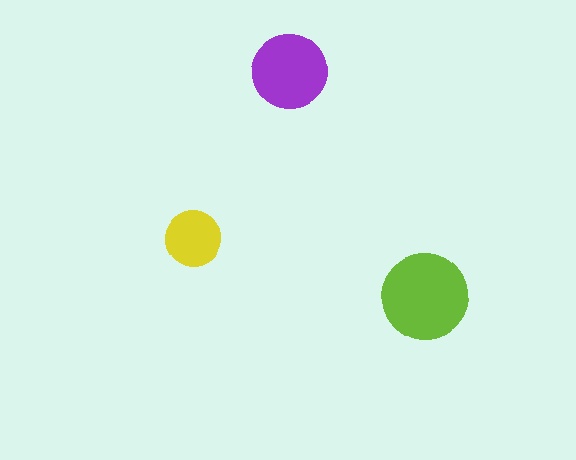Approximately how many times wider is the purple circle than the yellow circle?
About 1.5 times wider.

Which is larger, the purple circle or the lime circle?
The lime one.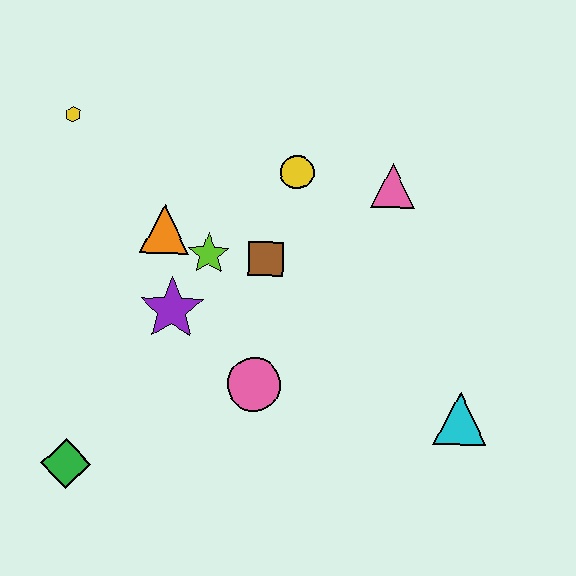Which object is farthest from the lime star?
The cyan triangle is farthest from the lime star.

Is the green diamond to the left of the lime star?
Yes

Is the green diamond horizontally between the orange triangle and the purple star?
No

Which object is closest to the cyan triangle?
The pink circle is closest to the cyan triangle.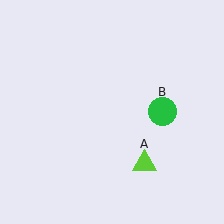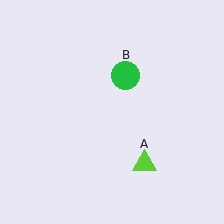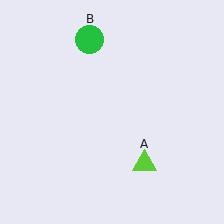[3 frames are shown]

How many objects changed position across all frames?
1 object changed position: green circle (object B).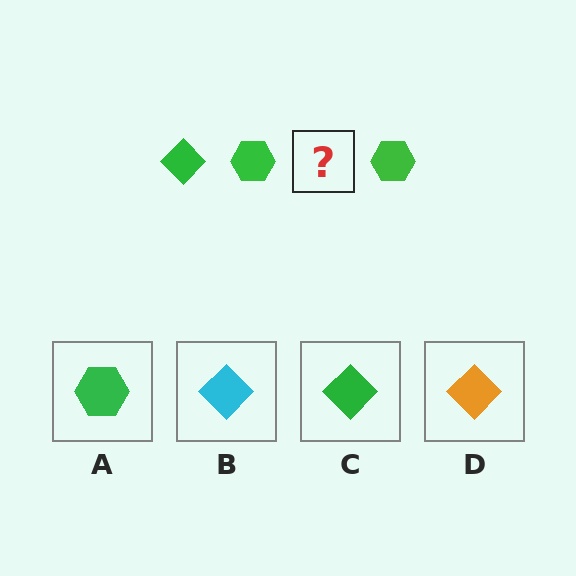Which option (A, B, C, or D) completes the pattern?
C.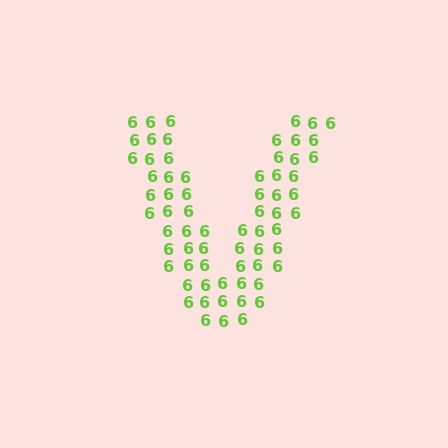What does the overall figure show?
The overall figure shows the letter V.